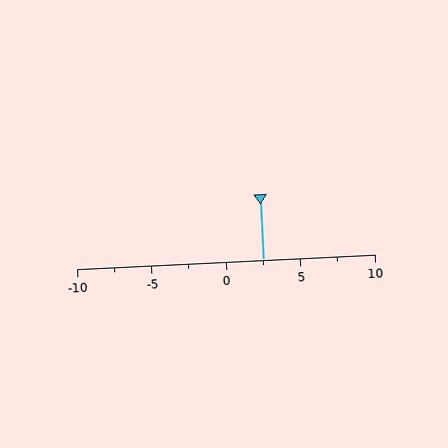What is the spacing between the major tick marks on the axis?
The major ticks are spaced 5 apart.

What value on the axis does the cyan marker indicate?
The marker indicates approximately 2.5.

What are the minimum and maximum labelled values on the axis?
The axis runs from -10 to 10.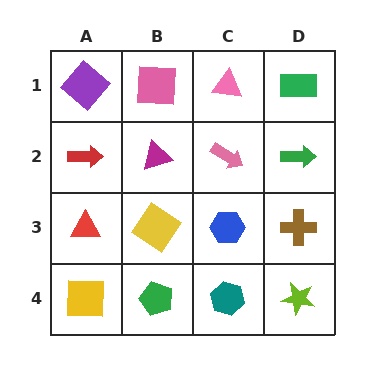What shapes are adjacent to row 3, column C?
A pink arrow (row 2, column C), a teal hexagon (row 4, column C), a yellow diamond (row 3, column B), a brown cross (row 3, column D).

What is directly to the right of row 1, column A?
A pink square.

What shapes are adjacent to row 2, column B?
A pink square (row 1, column B), a yellow diamond (row 3, column B), a red arrow (row 2, column A), a pink arrow (row 2, column C).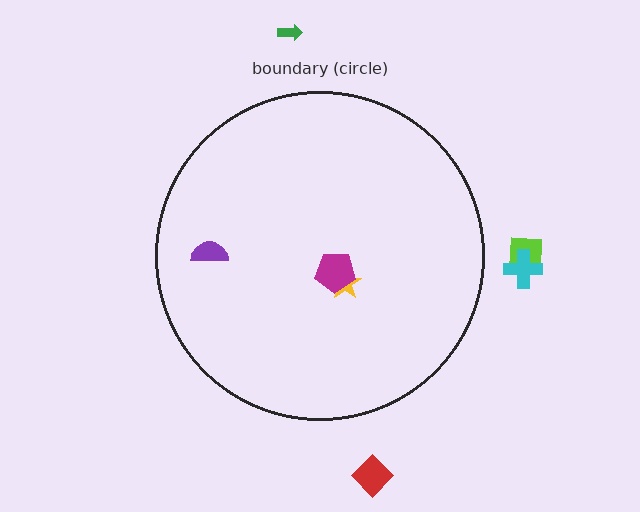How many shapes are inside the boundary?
3 inside, 4 outside.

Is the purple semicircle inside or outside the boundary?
Inside.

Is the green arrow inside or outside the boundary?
Outside.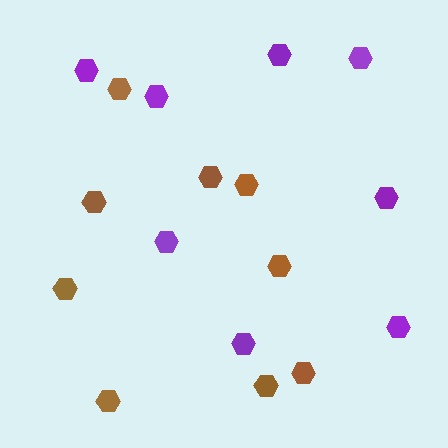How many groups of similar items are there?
There are 2 groups: one group of brown hexagons (9) and one group of purple hexagons (8).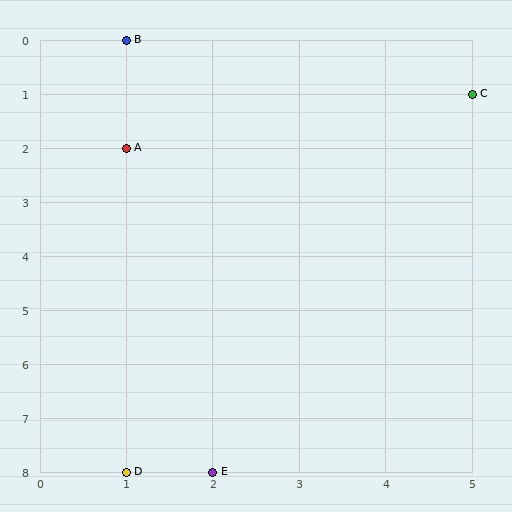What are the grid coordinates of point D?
Point D is at grid coordinates (1, 8).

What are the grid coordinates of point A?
Point A is at grid coordinates (1, 2).